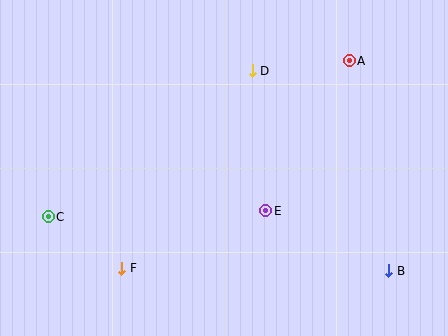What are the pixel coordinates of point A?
Point A is at (349, 61).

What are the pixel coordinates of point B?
Point B is at (389, 271).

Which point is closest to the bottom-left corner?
Point C is closest to the bottom-left corner.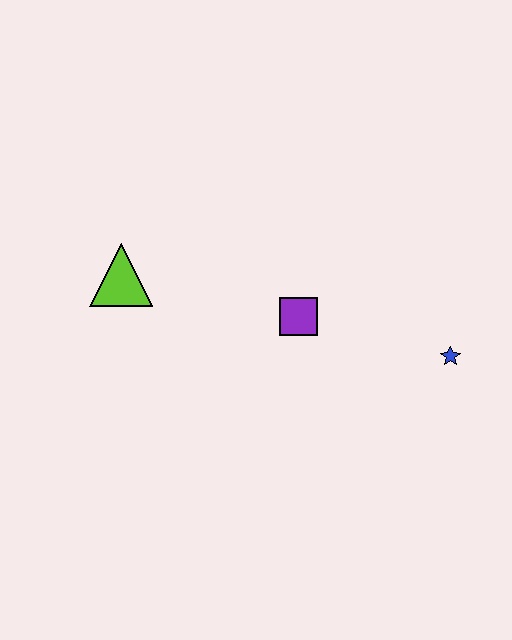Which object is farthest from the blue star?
The lime triangle is farthest from the blue star.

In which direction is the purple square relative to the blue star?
The purple square is to the left of the blue star.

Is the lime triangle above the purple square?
Yes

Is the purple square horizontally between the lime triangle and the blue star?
Yes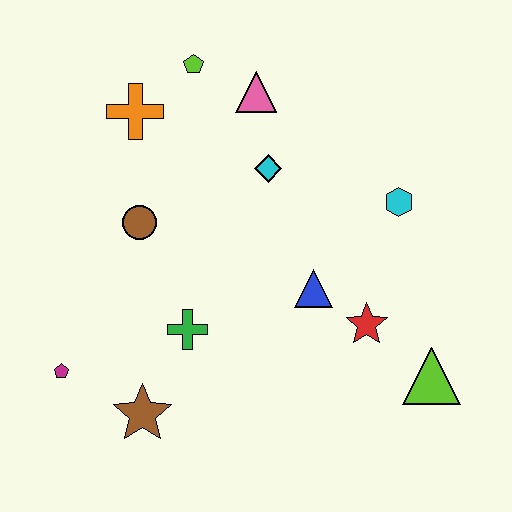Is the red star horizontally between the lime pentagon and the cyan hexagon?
Yes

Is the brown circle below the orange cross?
Yes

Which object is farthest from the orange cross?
The lime triangle is farthest from the orange cross.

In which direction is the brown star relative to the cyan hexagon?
The brown star is to the left of the cyan hexagon.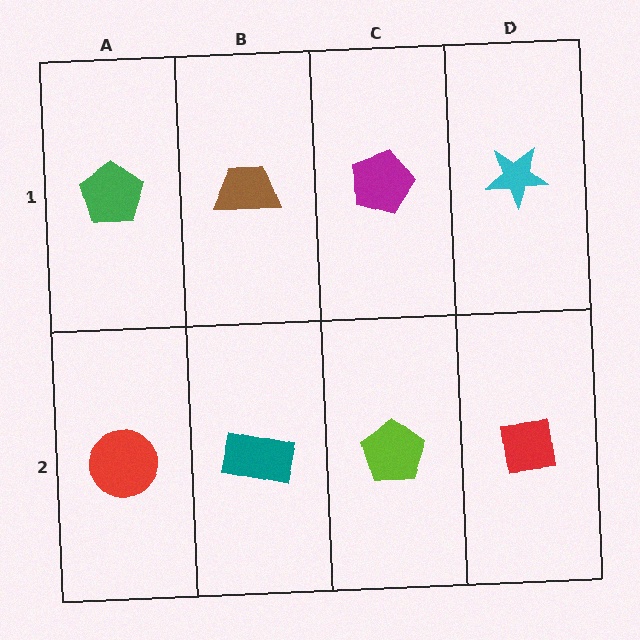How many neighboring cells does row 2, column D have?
2.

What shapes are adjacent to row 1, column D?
A red square (row 2, column D), a magenta pentagon (row 1, column C).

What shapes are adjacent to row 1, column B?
A teal rectangle (row 2, column B), a green pentagon (row 1, column A), a magenta pentagon (row 1, column C).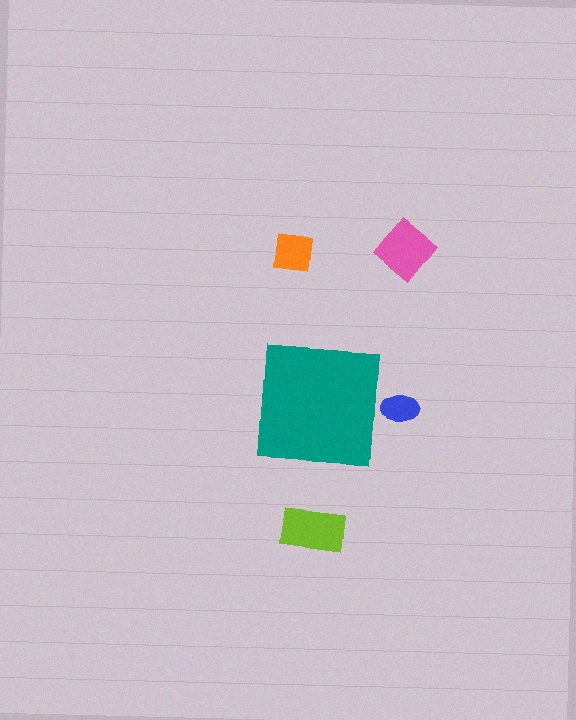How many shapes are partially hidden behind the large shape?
1 shape is partially hidden.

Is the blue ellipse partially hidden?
Yes, the blue ellipse is partially hidden behind the teal square.